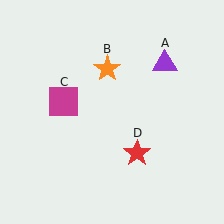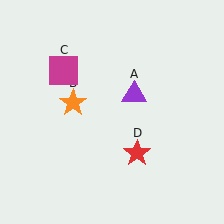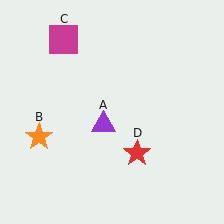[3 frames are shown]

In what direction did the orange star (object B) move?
The orange star (object B) moved down and to the left.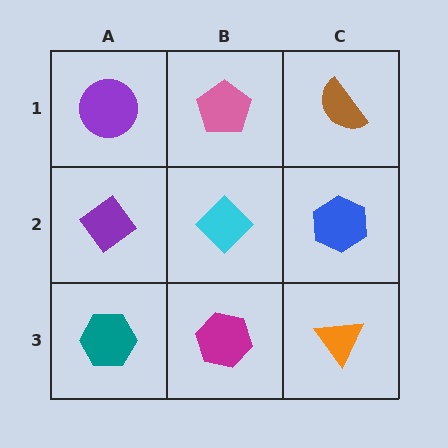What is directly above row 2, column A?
A purple circle.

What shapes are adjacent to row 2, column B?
A pink pentagon (row 1, column B), a magenta hexagon (row 3, column B), a purple diamond (row 2, column A), a blue hexagon (row 2, column C).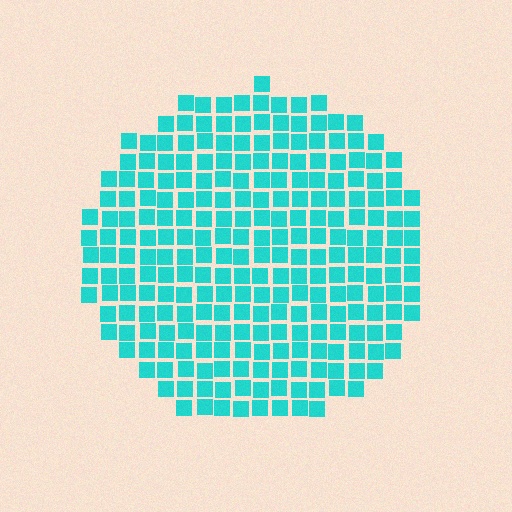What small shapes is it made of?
It is made of small squares.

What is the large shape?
The large shape is a circle.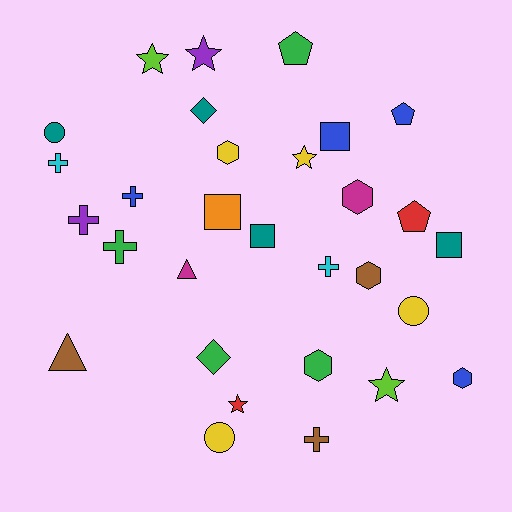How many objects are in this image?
There are 30 objects.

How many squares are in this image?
There are 4 squares.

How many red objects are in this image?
There are 2 red objects.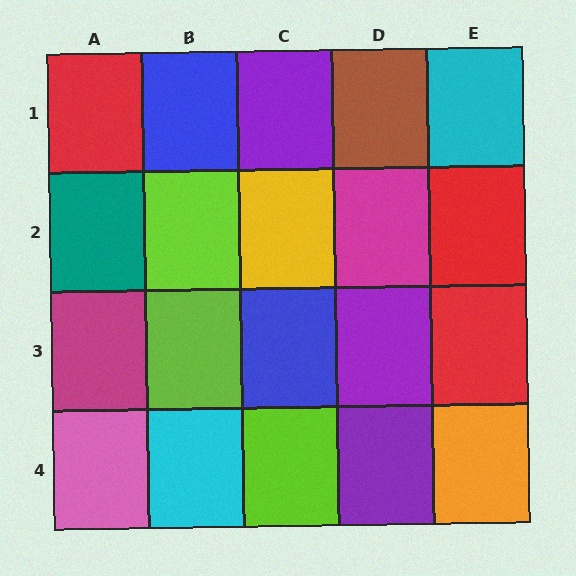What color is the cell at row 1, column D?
Brown.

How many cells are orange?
1 cell is orange.